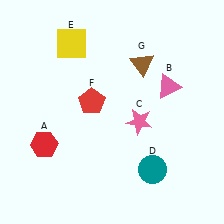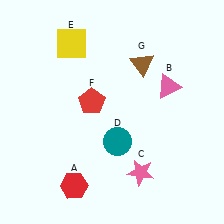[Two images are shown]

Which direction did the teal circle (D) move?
The teal circle (D) moved left.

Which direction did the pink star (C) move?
The pink star (C) moved down.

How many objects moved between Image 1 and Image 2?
3 objects moved between the two images.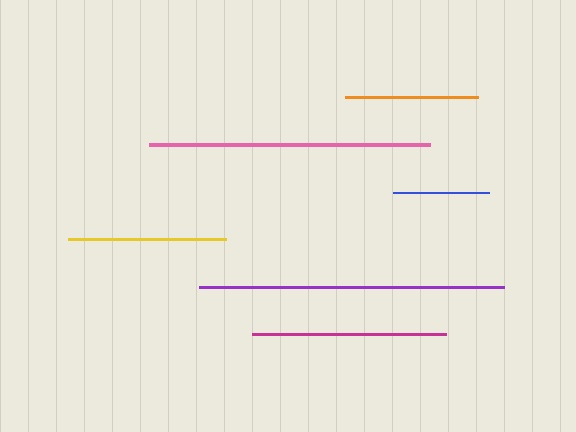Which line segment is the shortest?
The blue line is the shortest at approximately 95 pixels.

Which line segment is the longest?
The purple line is the longest at approximately 305 pixels.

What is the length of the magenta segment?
The magenta segment is approximately 194 pixels long.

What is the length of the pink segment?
The pink segment is approximately 281 pixels long.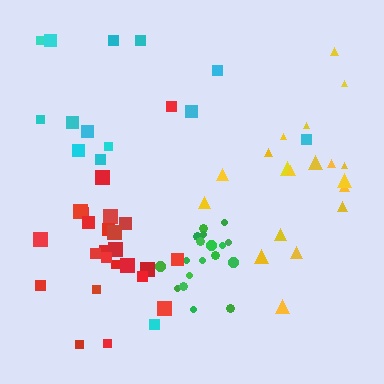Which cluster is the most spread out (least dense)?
Cyan.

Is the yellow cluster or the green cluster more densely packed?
Green.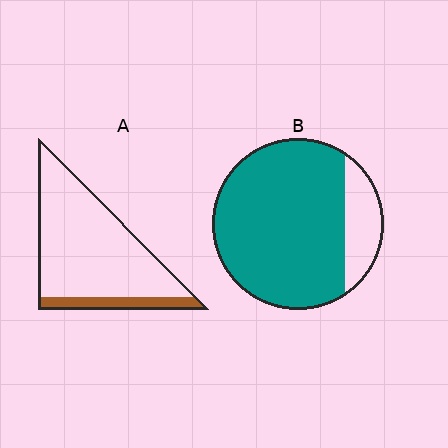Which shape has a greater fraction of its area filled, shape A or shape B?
Shape B.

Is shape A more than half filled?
No.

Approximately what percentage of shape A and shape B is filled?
A is approximately 15% and B is approximately 85%.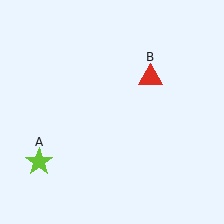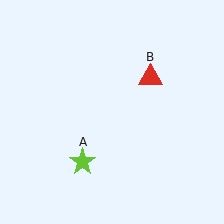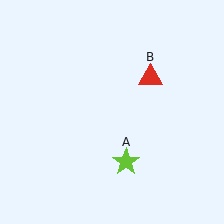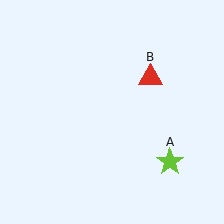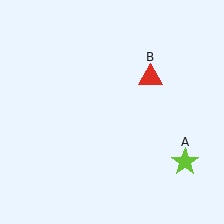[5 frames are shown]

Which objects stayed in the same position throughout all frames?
Red triangle (object B) remained stationary.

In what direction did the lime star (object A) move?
The lime star (object A) moved right.